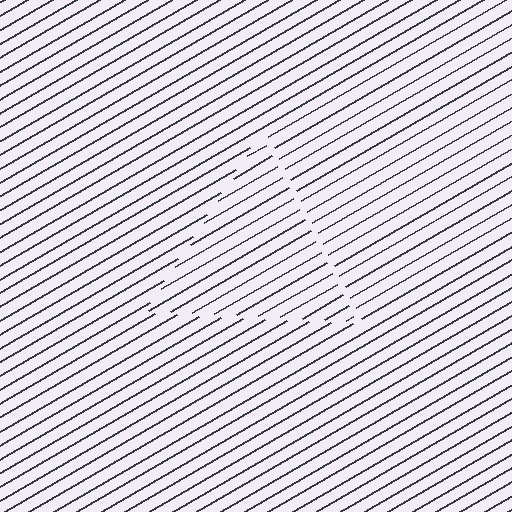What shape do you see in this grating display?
An illusory triangle. The interior of the shape contains the same grating, shifted by half a period — the contour is defined by the phase discontinuity where line-ends from the inner and outer gratings abut.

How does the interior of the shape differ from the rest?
The interior of the shape contains the same grating, shifted by half a period — the contour is defined by the phase discontinuity where line-ends from the inner and outer gratings abut.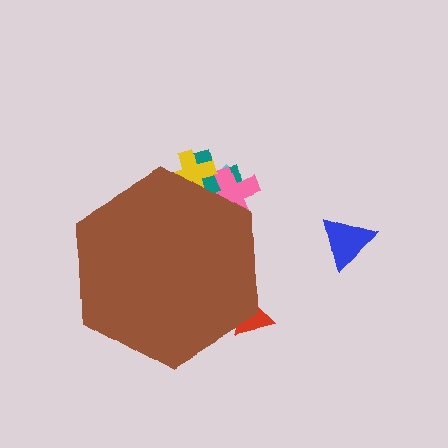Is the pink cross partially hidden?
Yes, the pink cross is partially hidden behind the brown hexagon.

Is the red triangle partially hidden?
Yes, the red triangle is partially hidden behind the brown hexagon.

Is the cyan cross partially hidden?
Yes, the cyan cross is partially hidden behind the brown hexagon.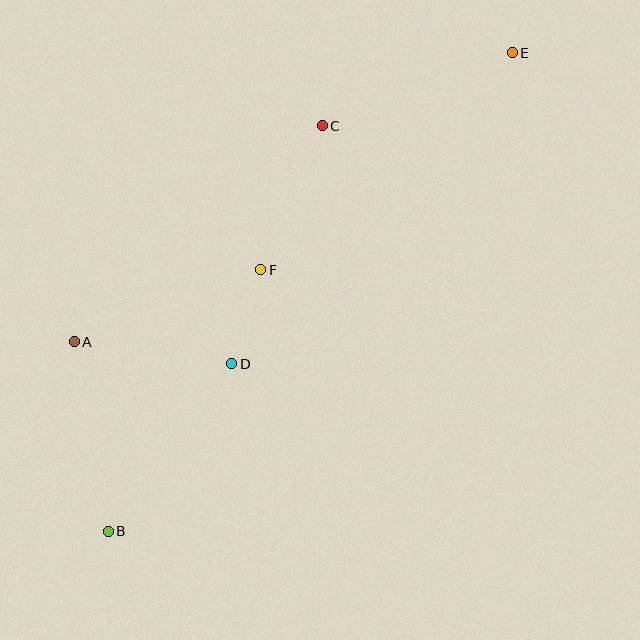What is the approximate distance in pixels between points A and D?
The distance between A and D is approximately 159 pixels.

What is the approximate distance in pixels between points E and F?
The distance between E and F is approximately 332 pixels.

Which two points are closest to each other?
Points D and F are closest to each other.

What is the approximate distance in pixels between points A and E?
The distance between A and E is approximately 525 pixels.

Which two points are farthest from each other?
Points B and E are farthest from each other.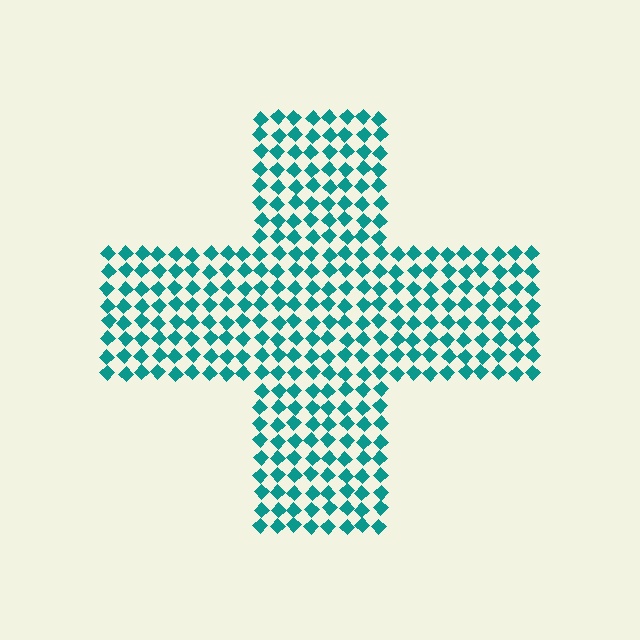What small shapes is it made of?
It is made of small diamonds.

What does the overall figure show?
The overall figure shows a cross.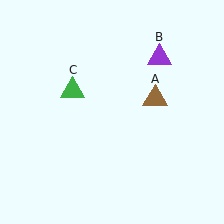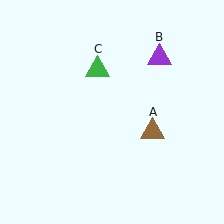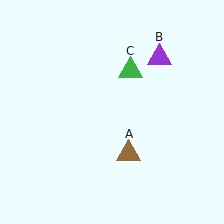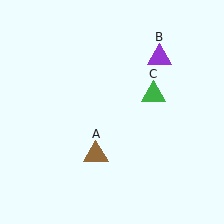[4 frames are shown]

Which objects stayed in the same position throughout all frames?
Purple triangle (object B) remained stationary.